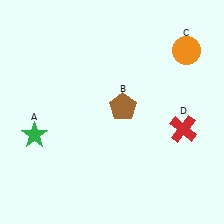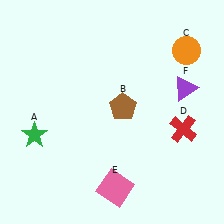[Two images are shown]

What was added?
A pink square (E), a purple triangle (F) were added in Image 2.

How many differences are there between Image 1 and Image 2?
There are 2 differences between the two images.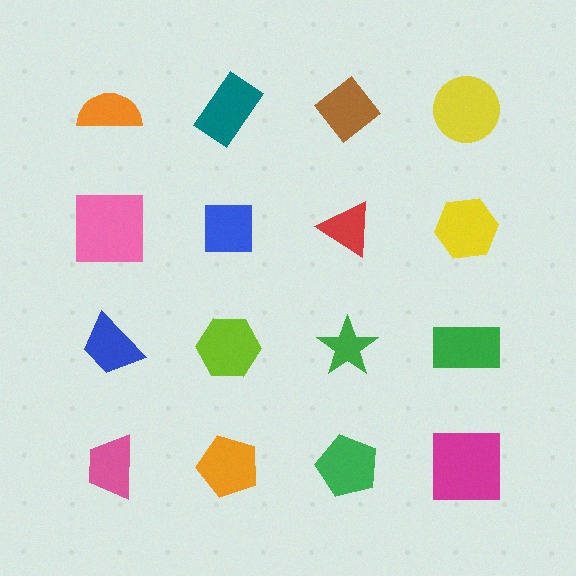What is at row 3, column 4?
A green rectangle.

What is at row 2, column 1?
A pink square.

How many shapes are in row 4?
4 shapes.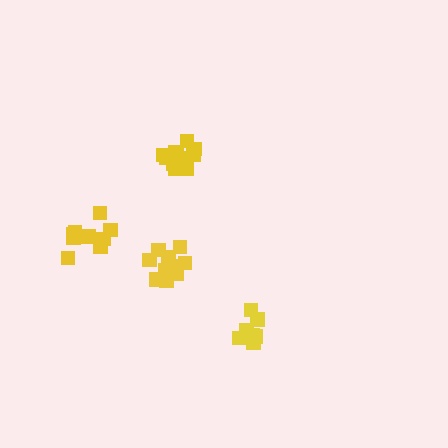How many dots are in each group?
Group 1: 10 dots, Group 2: 13 dots, Group 3: 10 dots, Group 4: 13 dots (46 total).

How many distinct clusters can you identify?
There are 4 distinct clusters.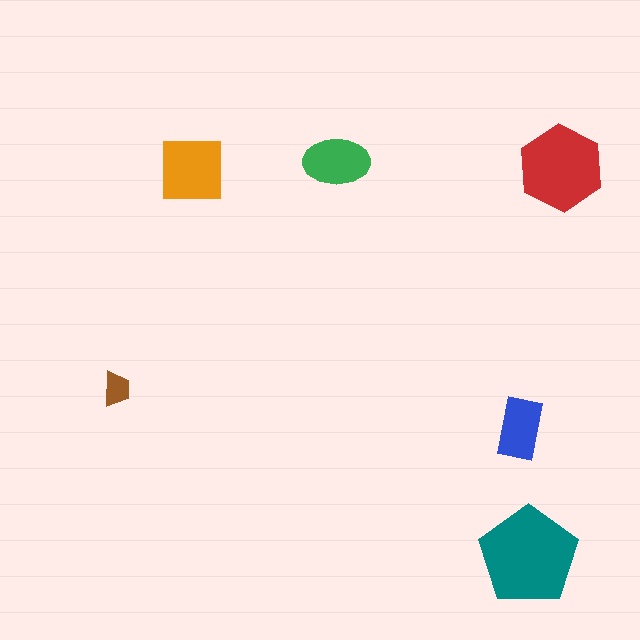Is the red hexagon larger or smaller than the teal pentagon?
Smaller.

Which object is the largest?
The teal pentagon.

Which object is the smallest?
The brown trapezoid.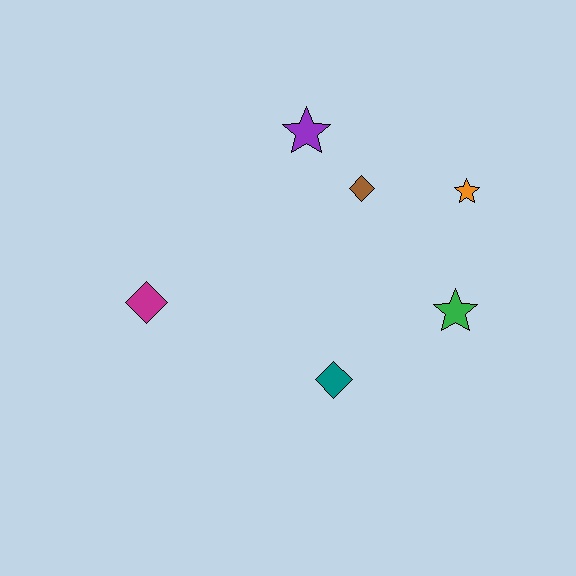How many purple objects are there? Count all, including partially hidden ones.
There is 1 purple object.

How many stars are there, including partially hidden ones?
There are 3 stars.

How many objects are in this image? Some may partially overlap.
There are 6 objects.